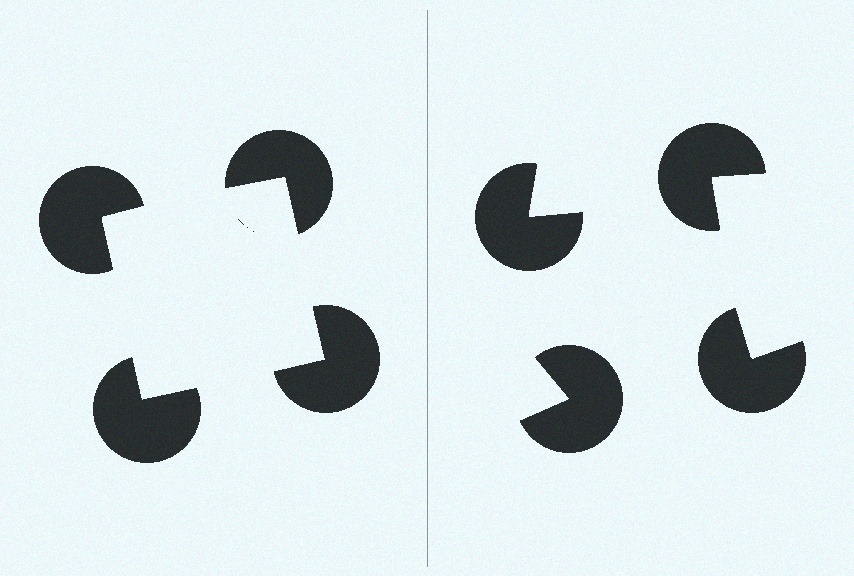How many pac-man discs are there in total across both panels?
8 — 4 on each side.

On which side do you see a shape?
An illusory square appears on the left side. On the right side the wedge cuts are rotated, so no coherent shape forms.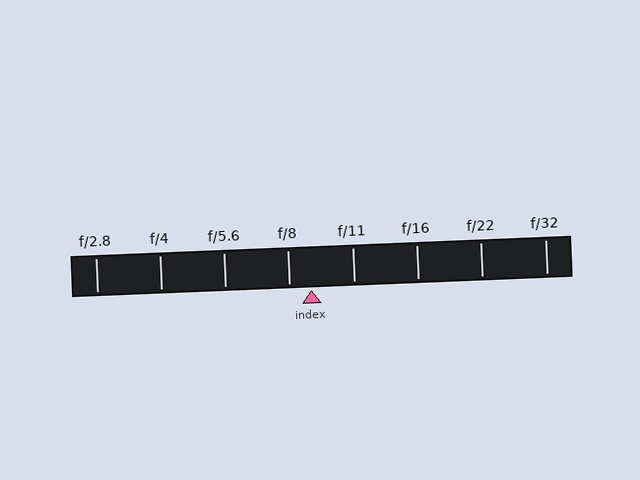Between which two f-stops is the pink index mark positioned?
The index mark is between f/8 and f/11.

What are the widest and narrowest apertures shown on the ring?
The widest aperture shown is f/2.8 and the narrowest is f/32.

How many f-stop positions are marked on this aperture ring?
There are 8 f-stop positions marked.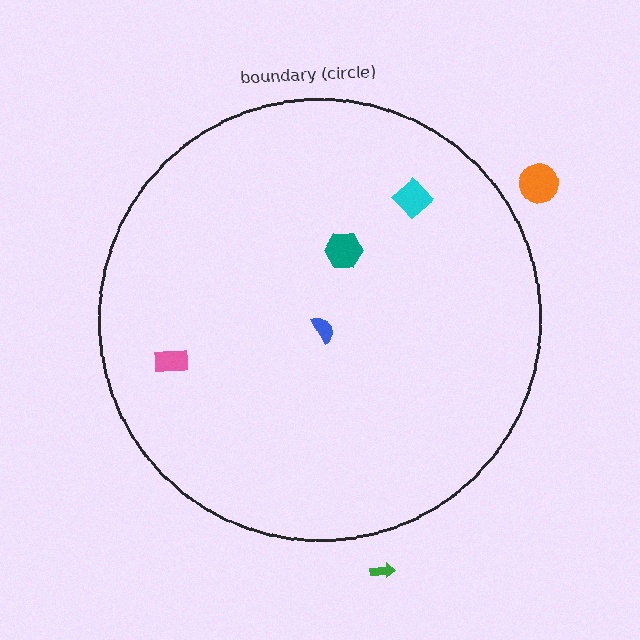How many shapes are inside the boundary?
4 inside, 2 outside.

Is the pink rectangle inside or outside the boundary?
Inside.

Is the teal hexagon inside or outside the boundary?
Inside.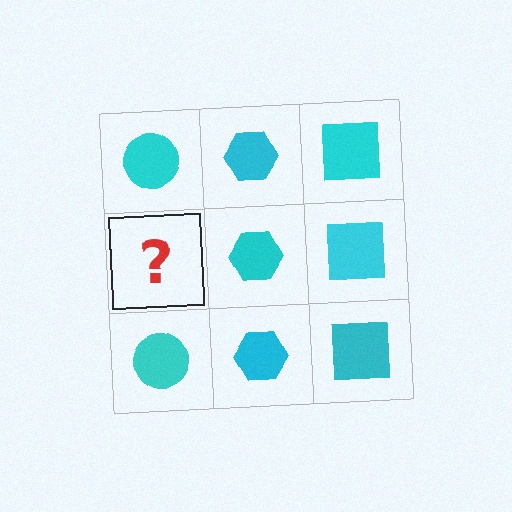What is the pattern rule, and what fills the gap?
The rule is that each column has a consistent shape. The gap should be filled with a cyan circle.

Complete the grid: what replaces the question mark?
The question mark should be replaced with a cyan circle.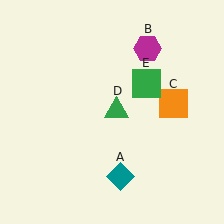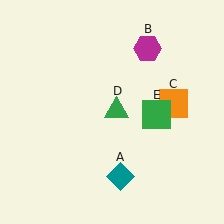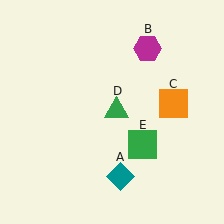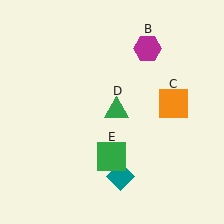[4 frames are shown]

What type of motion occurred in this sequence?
The green square (object E) rotated clockwise around the center of the scene.